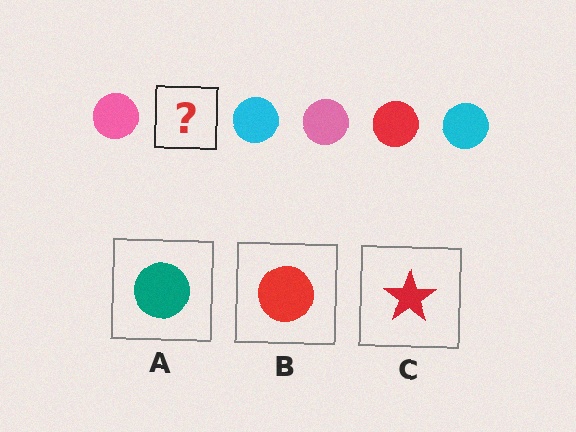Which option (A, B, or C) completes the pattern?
B.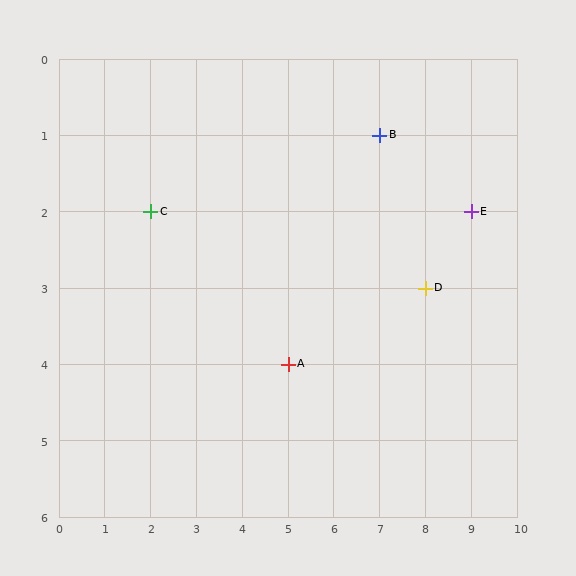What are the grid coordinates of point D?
Point D is at grid coordinates (8, 3).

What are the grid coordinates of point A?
Point A is at grid coordinates (5, 4).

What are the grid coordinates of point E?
Point E is at grid coordinates (9, 2).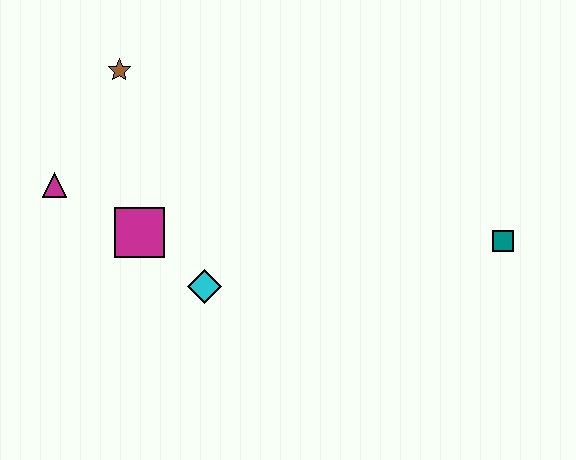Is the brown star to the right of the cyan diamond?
No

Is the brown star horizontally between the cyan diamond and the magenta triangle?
Yes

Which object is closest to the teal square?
The cyan diamond is closest to the teal square.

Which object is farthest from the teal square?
The magenta triangle is farthest from the teal square.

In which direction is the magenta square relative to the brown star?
The magenta square is below the brown star.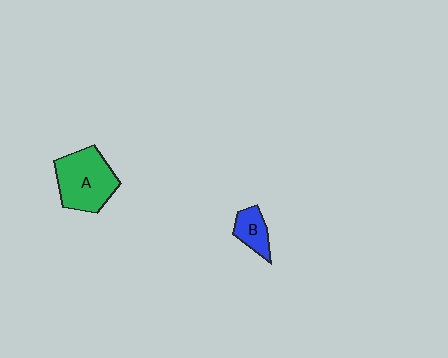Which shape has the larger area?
Shape A (green).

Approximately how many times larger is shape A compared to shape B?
Approximately 2.4 times.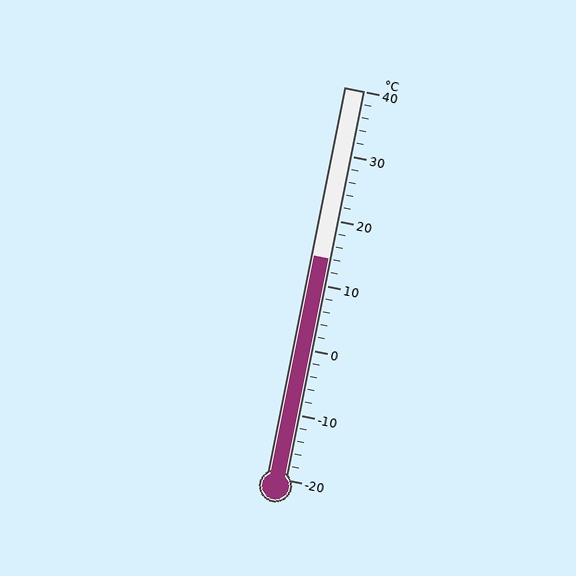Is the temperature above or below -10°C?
The temperature is above -10°C.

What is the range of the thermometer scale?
The thermometer scale ranges from -20°C to 40°C.